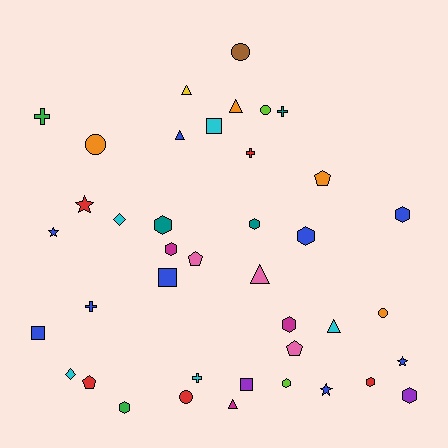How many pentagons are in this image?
There are 4 pentagons.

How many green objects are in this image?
There are 2 green objects.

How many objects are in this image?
There are 40 objects.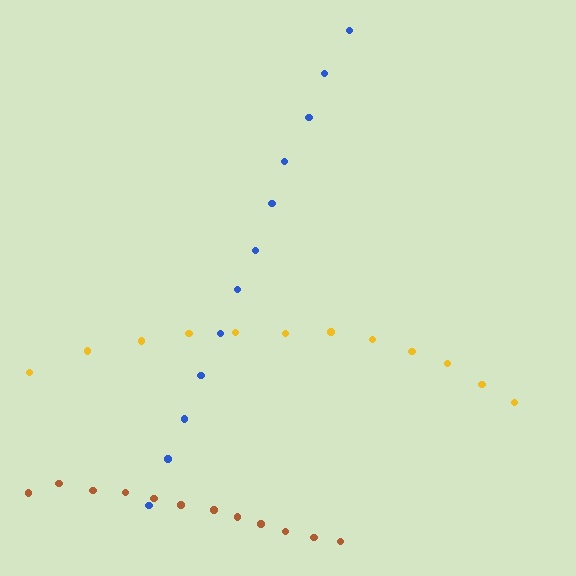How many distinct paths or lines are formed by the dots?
There are 3 distinct paths.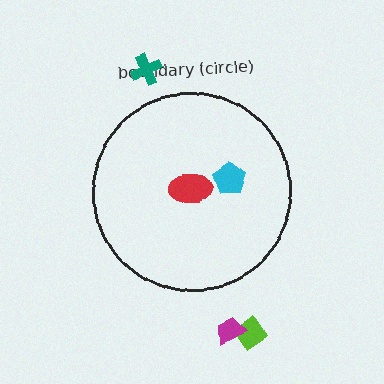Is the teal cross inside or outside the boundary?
Outside.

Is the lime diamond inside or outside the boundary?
Outside.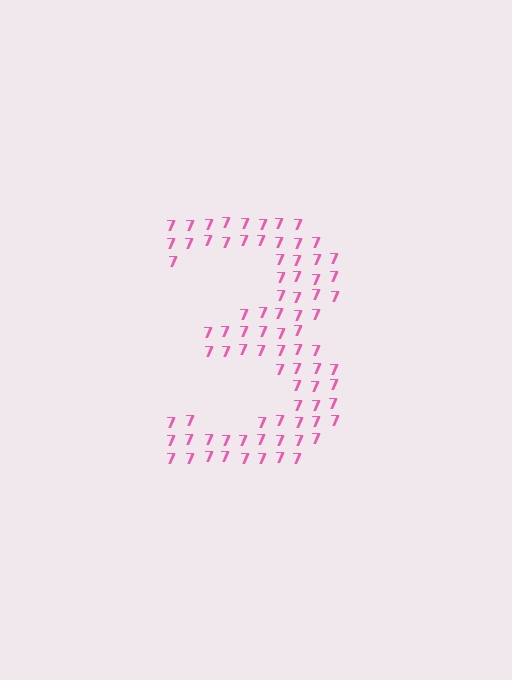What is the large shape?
The large shape is the digit 3.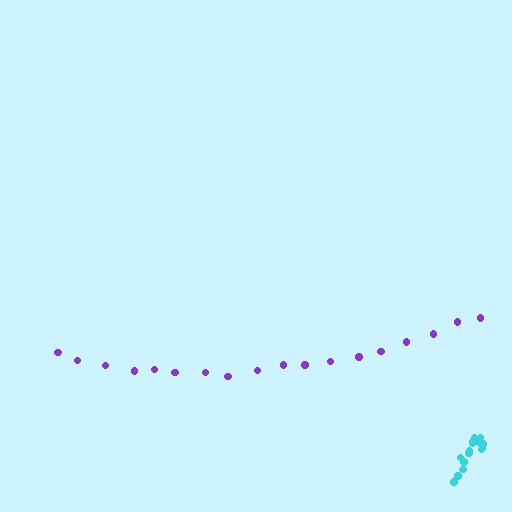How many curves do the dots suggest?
There are 2 distinct paths.